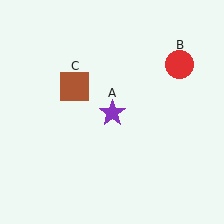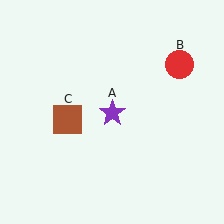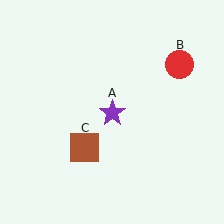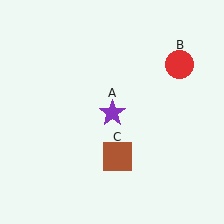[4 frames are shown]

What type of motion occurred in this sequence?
The brown square (object C) rotated counterclockwise around the center of the scene.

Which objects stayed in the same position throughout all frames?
Purple star (object A) and red circle (object B) remained stationary.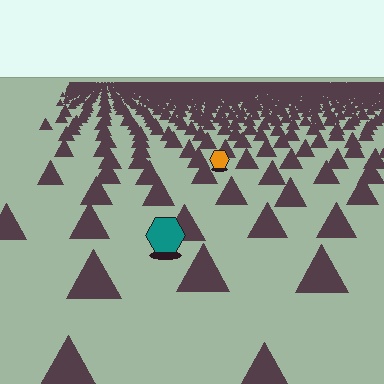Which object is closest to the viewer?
The teal hexagon is closest. The texture marks near it are larger and more spread out.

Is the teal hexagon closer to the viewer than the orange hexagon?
Yes. The teal hexagon is closer — you can tell from the texture gradient: the ground texture is coarser near it.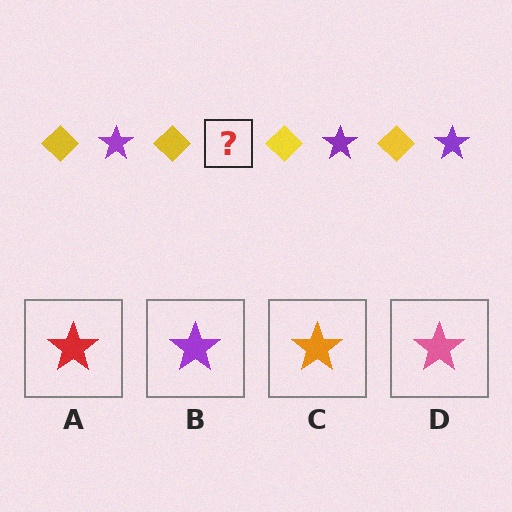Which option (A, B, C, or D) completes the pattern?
B.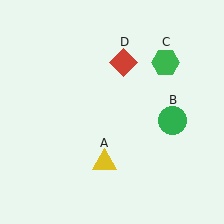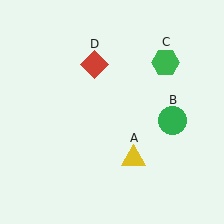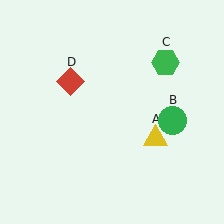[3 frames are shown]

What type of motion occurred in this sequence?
The yellow triangle (object A), red diamond (object D) rotated counterclockwise around the center of the scene.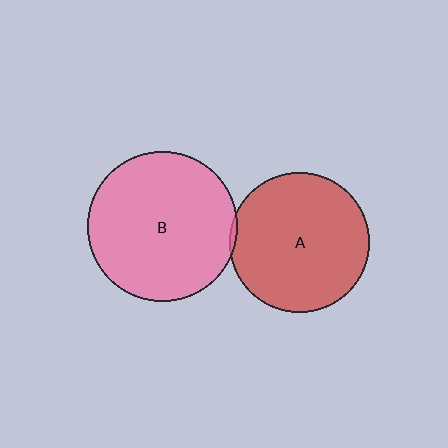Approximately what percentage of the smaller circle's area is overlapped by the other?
Approximately 5%.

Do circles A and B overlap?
Yes.